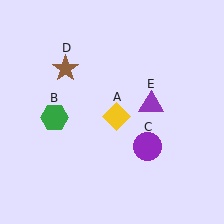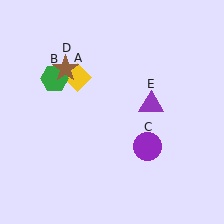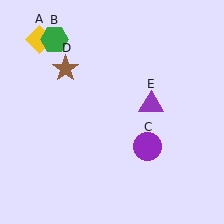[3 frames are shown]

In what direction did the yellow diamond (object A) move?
The yellow diamond (object A) moved up and to the left.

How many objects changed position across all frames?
2 objects changed position: yellow diamond (object A), green hexagon (object B).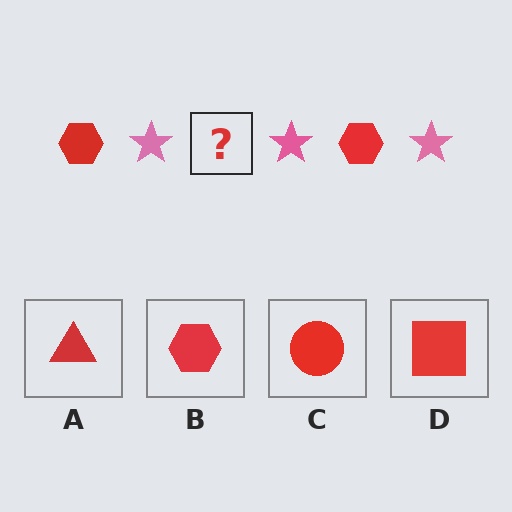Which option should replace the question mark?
Option B.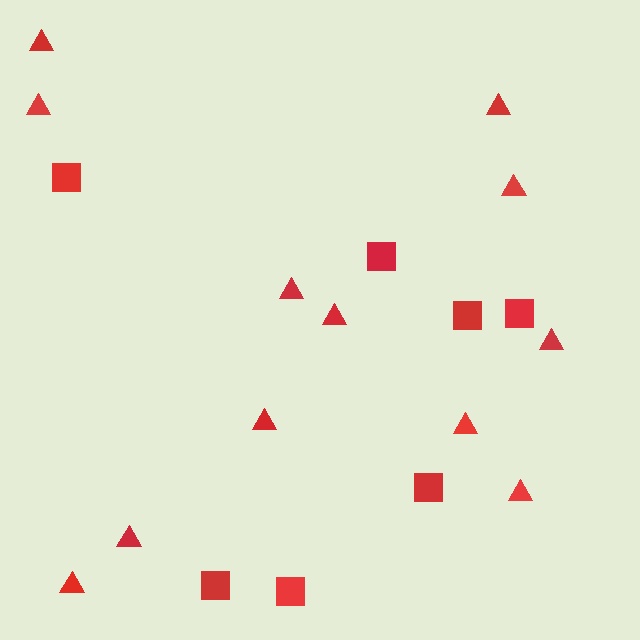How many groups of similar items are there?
There are 2 groups: one group of triangles (12) and one group of squares (7).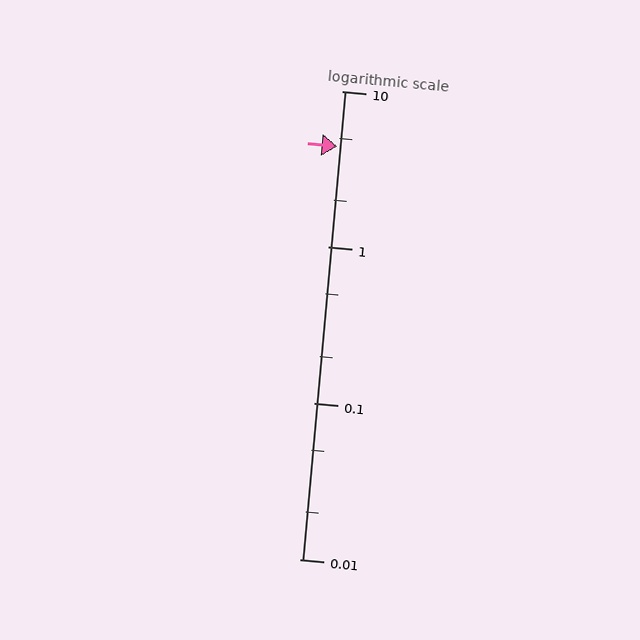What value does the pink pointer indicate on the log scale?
The pointer indicates approximately 4.4.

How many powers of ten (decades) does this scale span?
The scale spans 3 decades, from 0.01 to 10.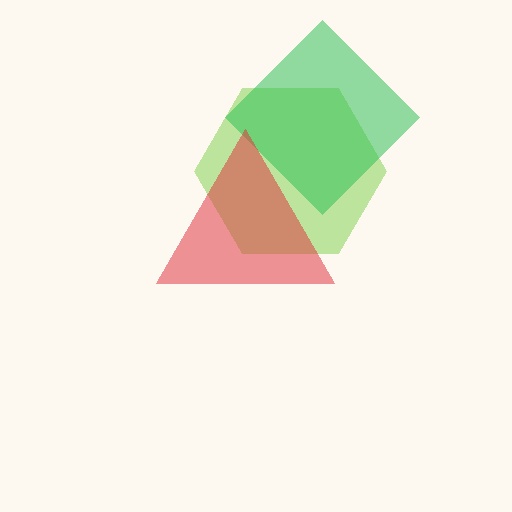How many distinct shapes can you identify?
There are 3 distinct shapes: a lime hexagon, a green diamond, a red triangle.